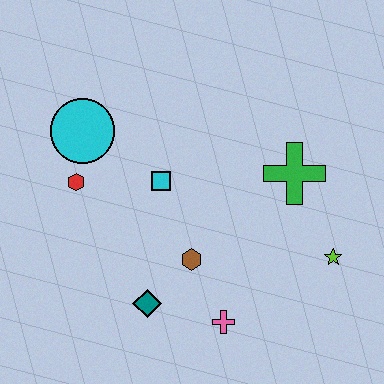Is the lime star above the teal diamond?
Yes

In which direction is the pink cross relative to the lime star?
The pink cross is to the left of the lime star.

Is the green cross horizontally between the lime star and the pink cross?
Yes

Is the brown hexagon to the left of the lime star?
Yes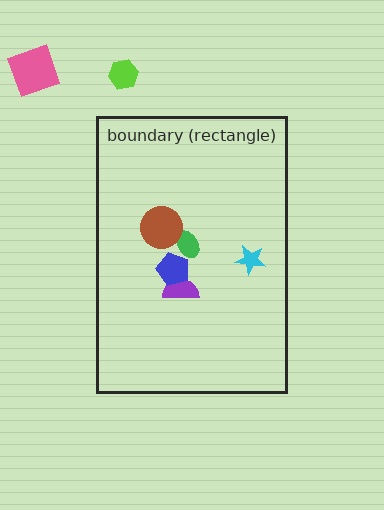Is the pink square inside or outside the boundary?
Outside.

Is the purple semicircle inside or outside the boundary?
Inside.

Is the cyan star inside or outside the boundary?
Inside.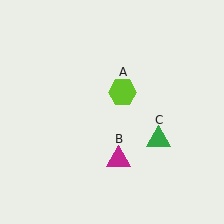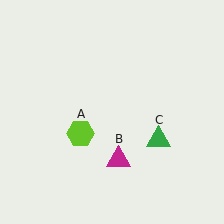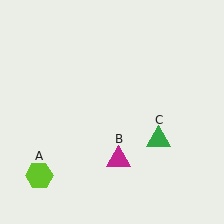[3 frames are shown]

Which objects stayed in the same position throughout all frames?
Magenta triangle (object B) and green triangle (object C) remained stationary.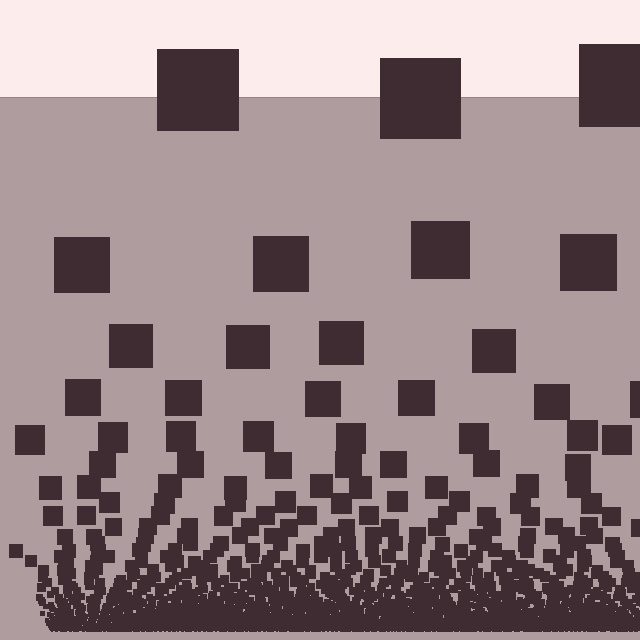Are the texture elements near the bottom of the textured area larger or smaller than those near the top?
Smaller. The gradient is inverted — elements near the bottom are smaller and denser.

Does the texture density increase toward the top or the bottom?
Density increases toward the bottom.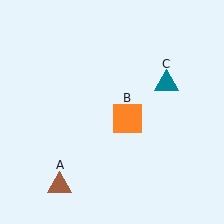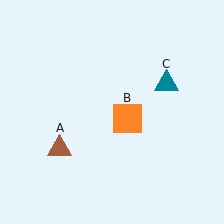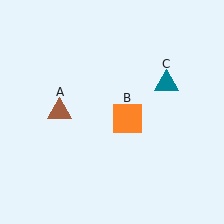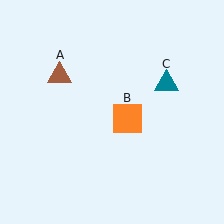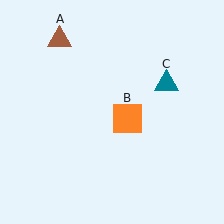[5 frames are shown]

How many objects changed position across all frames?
1 object changed position: brown triangle (object A).